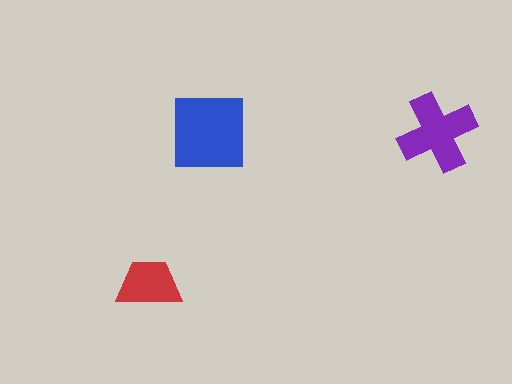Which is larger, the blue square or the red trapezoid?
The blue square.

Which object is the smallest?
The red trapezoid.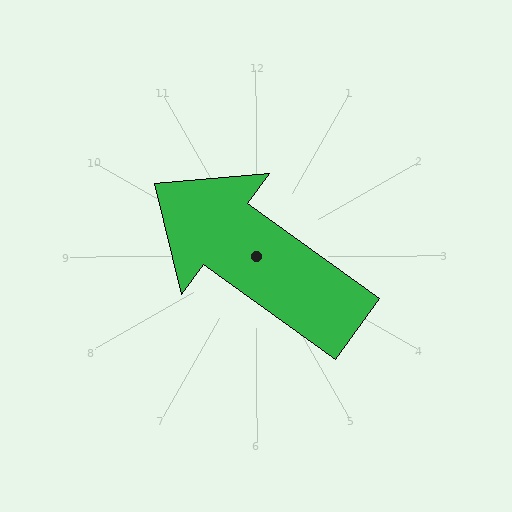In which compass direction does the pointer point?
Northwest.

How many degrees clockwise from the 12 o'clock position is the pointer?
Approximately 306 degrees.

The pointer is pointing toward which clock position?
Roughly 10 o'clock.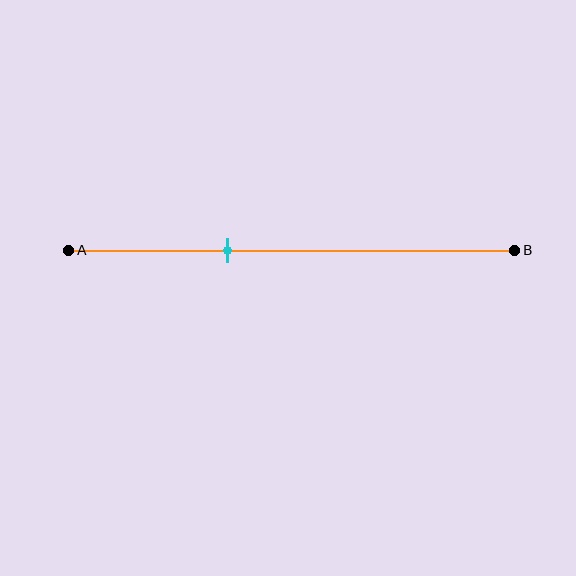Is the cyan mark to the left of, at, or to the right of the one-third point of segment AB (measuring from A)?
The cyan mark is approximately at the one-third point of segment AB.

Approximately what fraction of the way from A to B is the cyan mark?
The cyan mark is approximately 35% of the way from A to B.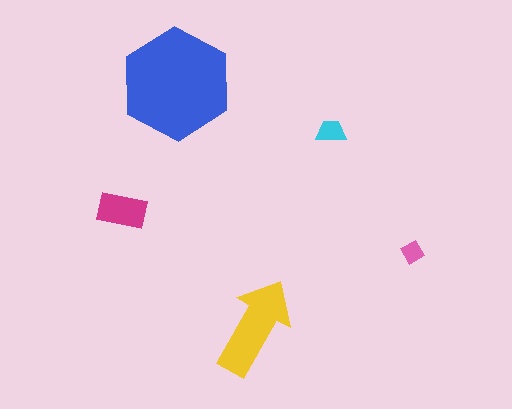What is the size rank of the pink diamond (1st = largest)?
5th.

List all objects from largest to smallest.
The blue hexagon, the yellow arrow, the magenta rectangle, the cyan trapezoid, the pink diamond.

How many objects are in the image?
There are 5 objects in the image.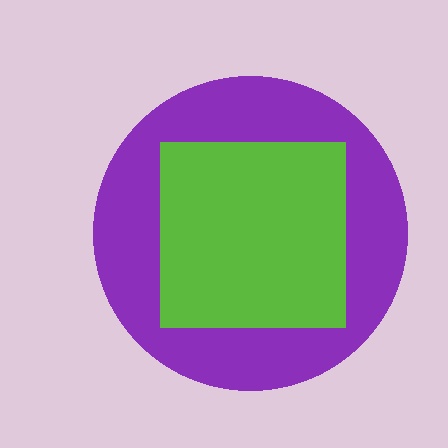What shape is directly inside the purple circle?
The lime square.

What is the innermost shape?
The lime square.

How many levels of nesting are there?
2.